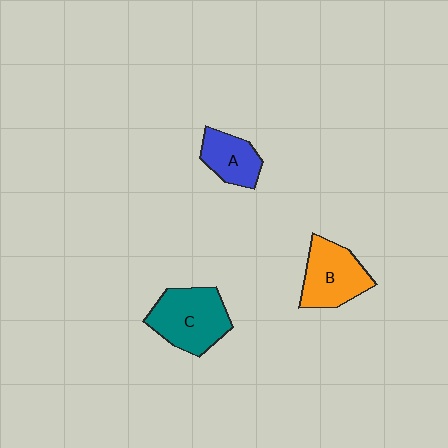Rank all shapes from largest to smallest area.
From largest to smallest: C (teal), B (orange), A (blue).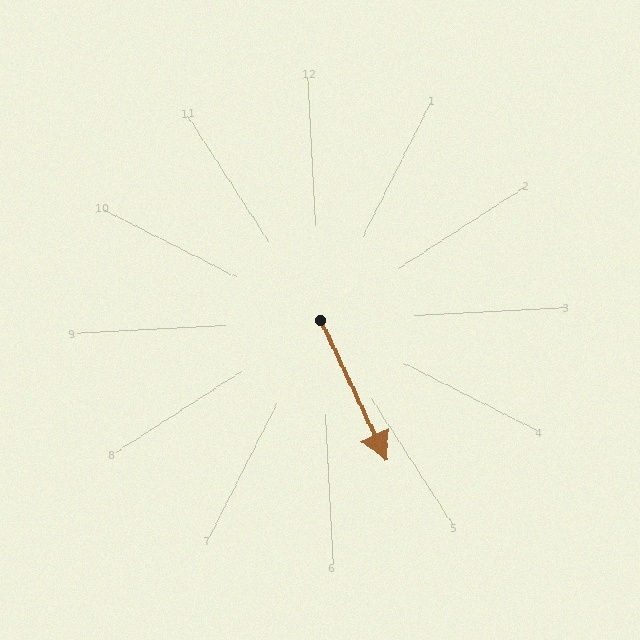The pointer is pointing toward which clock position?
Roughly 5 o'clock.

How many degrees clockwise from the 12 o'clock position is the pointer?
Approximately 158 degrees.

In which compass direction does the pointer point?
South.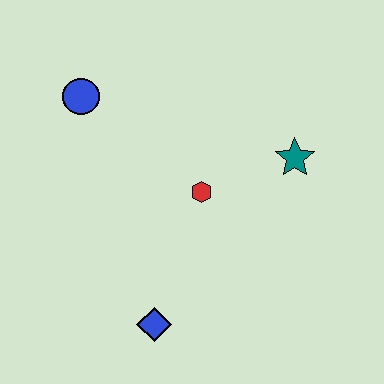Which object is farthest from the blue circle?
The blue diamond is farthest from the blue circle.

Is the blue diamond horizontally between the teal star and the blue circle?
Yes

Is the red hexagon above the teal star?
No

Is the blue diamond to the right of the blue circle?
Yes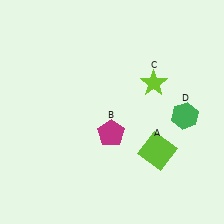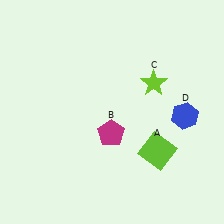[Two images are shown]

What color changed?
The hexagon (D) changed from green in Image 1 to blue in Image 2.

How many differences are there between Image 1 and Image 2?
There is 1 difference between the two images.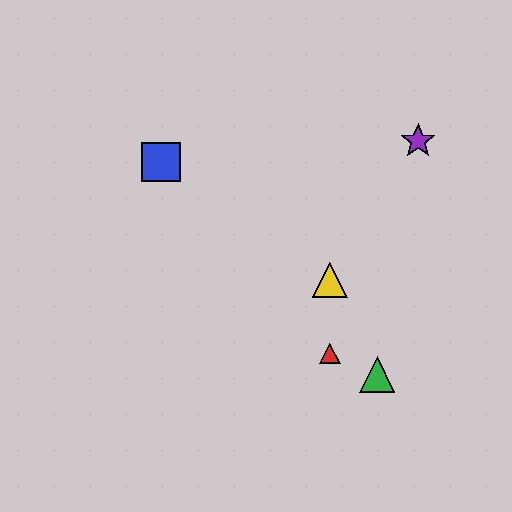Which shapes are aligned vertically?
The red triangle, the yellow triangle are aligned vertically.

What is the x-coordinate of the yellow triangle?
The yellow triangle is at x≈330.